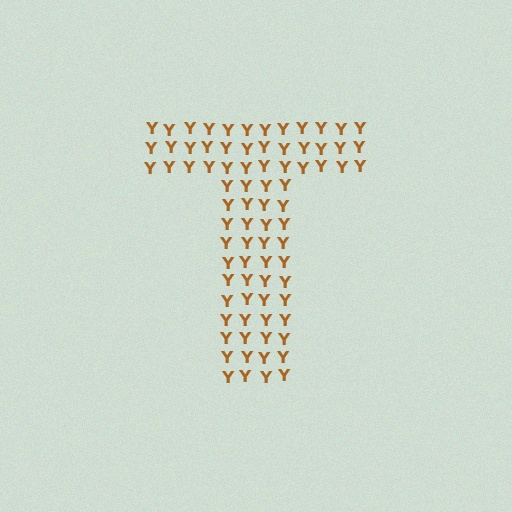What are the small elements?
The small elements are letter Y's.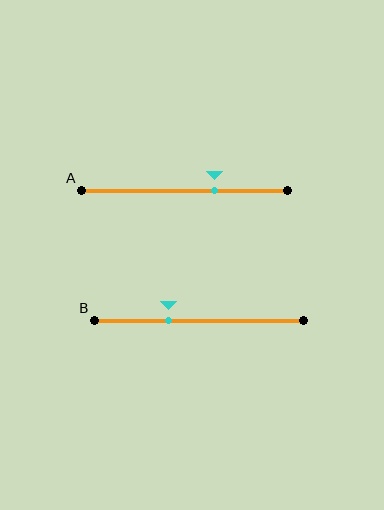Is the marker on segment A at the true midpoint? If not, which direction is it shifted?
No, the marker on segment A is shifted to the right by about 14% of the segment length.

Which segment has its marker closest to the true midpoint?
Segment B has its marker closest to the true midpoint.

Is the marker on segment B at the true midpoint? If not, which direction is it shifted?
No, the marker on segment B is shifted to the left by about 14% of the segment length.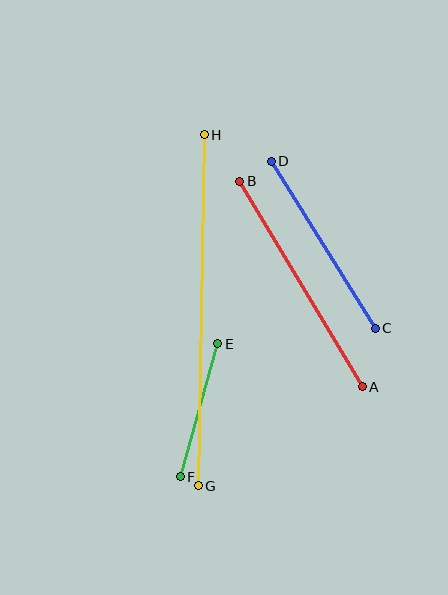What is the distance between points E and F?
The distance is approximately 138 pixels.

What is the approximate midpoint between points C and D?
The midpoint is at approximately (323, 245) pixels.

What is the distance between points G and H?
The distance is approximately 351 pixels.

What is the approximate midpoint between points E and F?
The midpoint is at approximately (199, 410) pixels.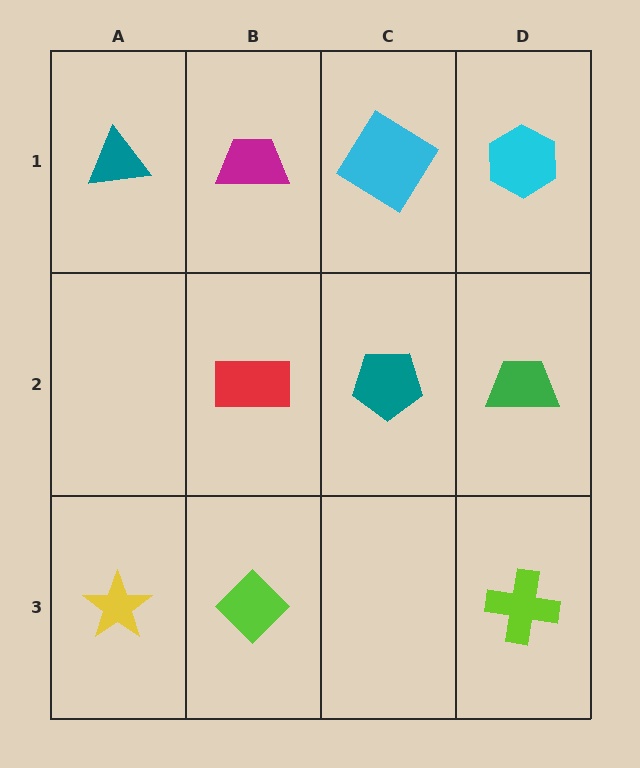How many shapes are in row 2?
3 shapes.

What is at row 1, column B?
A magenta trapezoid.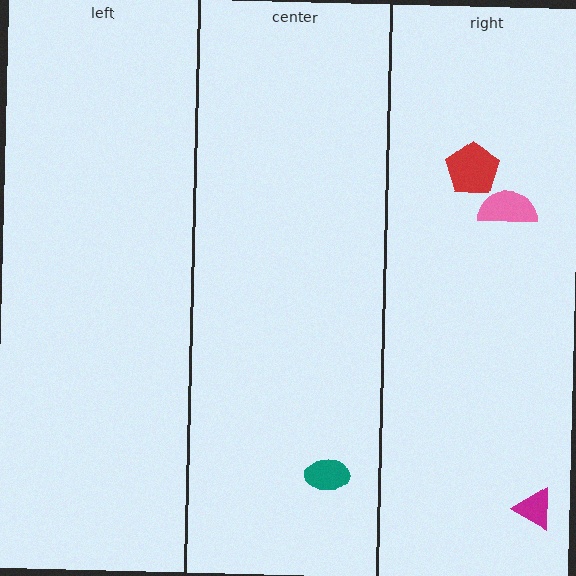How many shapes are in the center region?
1.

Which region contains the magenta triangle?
The right region.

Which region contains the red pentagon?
The right region.